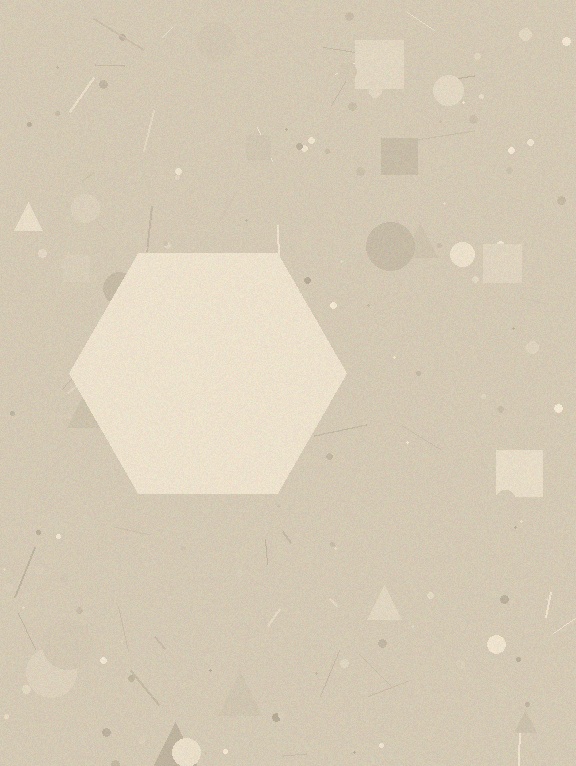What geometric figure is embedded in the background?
A hexagon is embedded in the background.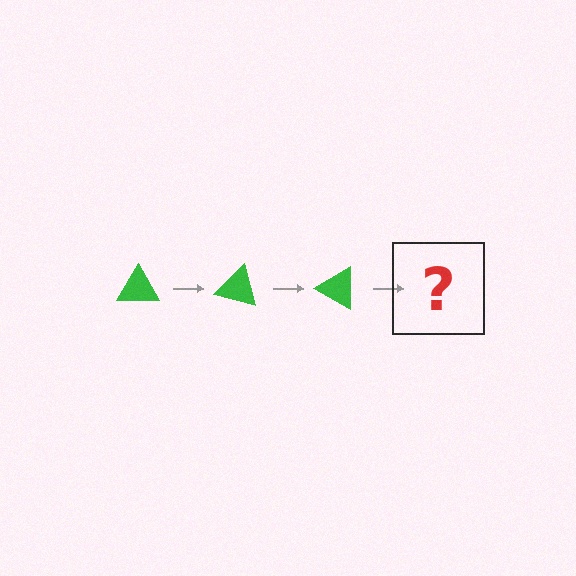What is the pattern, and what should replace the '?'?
The pattern is that the triangle rotates 15 degrees each step. The '?' should be a green triangle rotated 45 degrees.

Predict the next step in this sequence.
The next step is a green triangle rotated 45 degrees.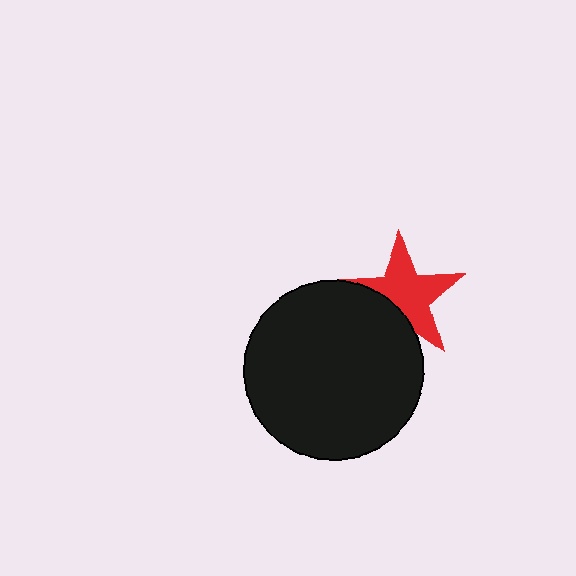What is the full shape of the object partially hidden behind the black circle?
The partially hidden object is a red star.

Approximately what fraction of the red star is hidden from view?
Roughly 31% of the red star is hidden behind the black circle.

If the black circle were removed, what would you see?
You would see the complete red star.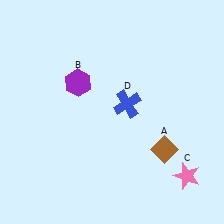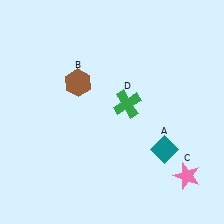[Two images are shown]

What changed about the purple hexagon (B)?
In Image 1, B is purple. In Image 2, it changed to brown.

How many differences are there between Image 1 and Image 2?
There are 3 differences between the two images.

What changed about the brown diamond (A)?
In Image 1, A is brown. In Image 2, it changed to teal.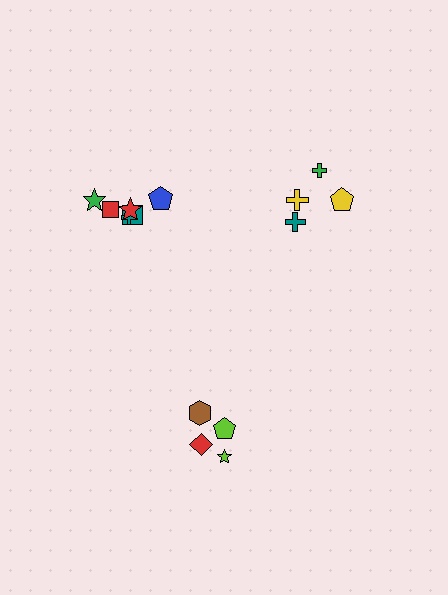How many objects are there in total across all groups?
There are 14 objects.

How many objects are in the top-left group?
There are 6 objects.